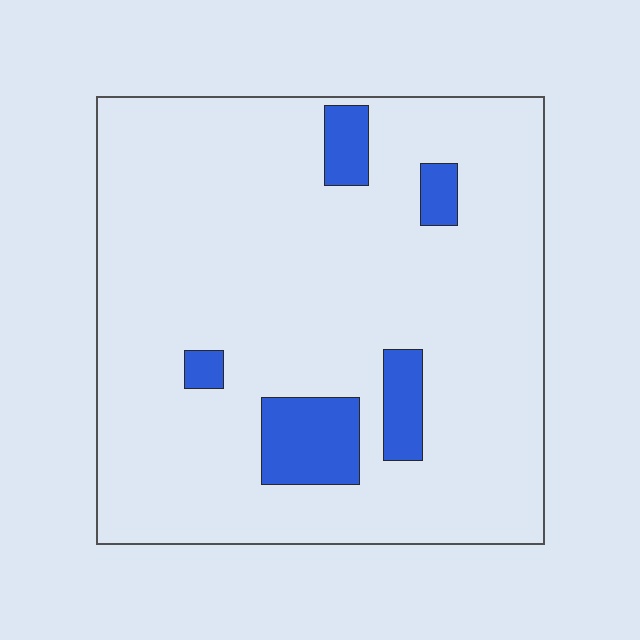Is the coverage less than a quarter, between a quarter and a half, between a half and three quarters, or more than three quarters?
Less than a quarter.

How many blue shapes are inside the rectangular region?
5.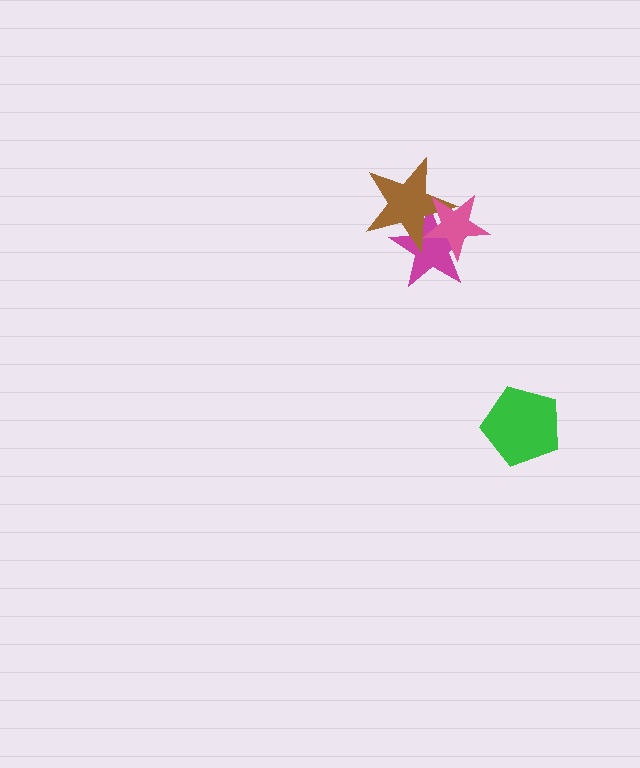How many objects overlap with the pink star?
2 objects overlap with the pink star.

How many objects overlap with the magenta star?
2 objects overlap with the magenta star.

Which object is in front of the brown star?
The pink star is in front of the brown star.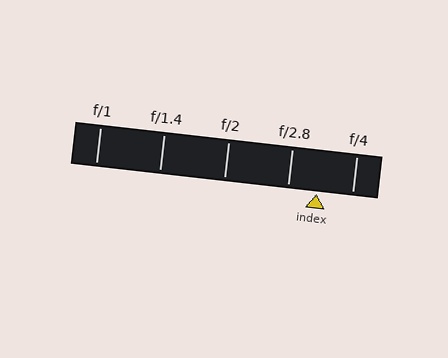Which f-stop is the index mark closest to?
The index mark is closest to f/2.8.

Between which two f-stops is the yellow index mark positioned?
The index mark is between f/2.8 and f/4.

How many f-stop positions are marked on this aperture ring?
There are 5 f-stop positions marked.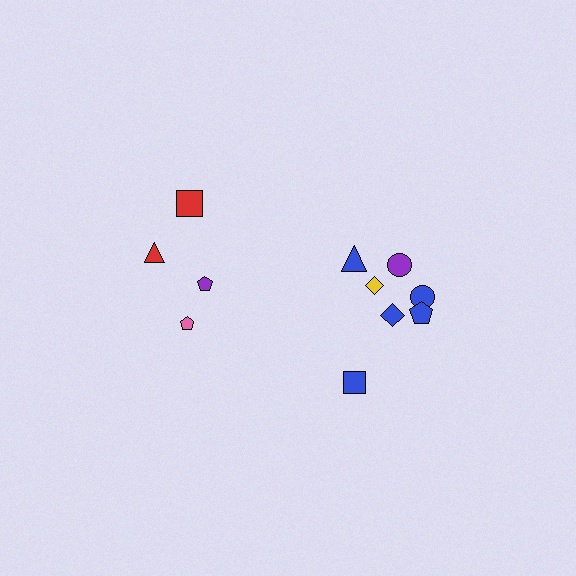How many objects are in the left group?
There are 4 objects.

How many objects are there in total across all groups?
There are 11 objects.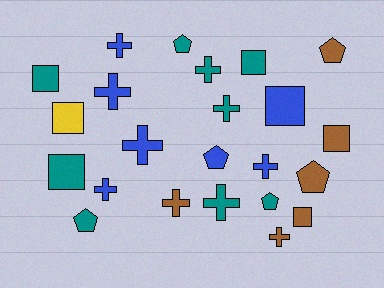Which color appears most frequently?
Teal, with 9 objects.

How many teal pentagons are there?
There are 3 teal pentagons.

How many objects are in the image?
There are 23 objects.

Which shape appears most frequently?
Cross, with 10 objects.